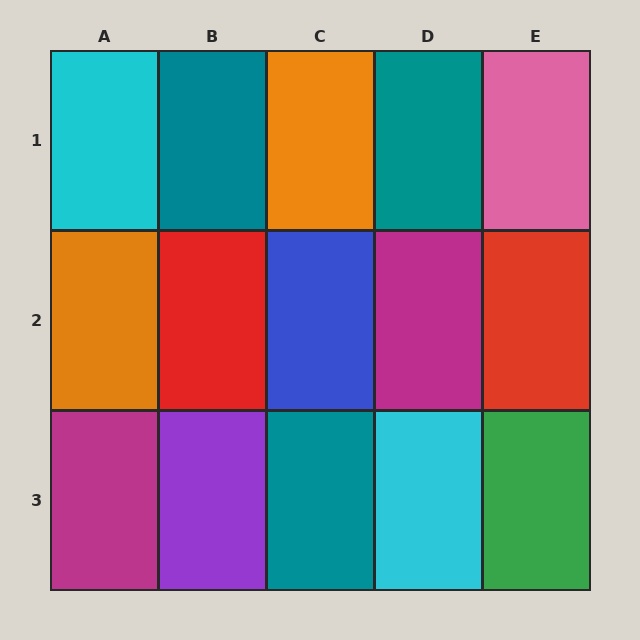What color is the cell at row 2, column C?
Blue.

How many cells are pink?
1 cell is pink.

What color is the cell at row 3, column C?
Teal.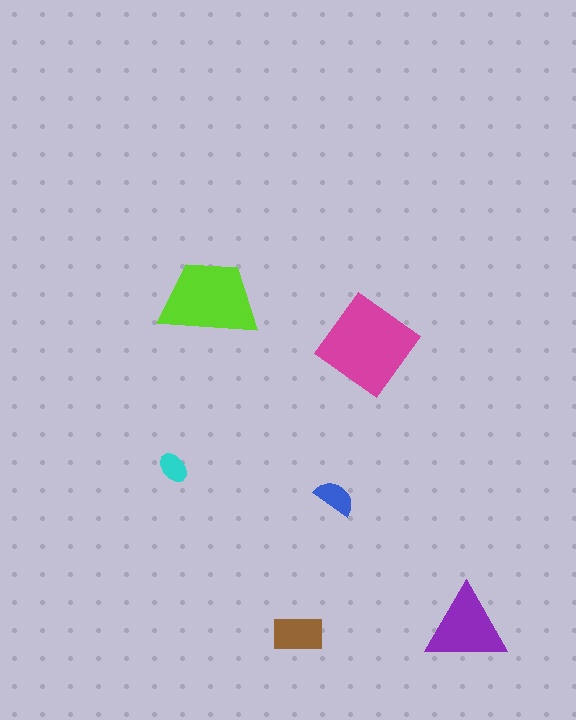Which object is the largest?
The magenta diamond.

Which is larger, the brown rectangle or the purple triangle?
The purple triangle.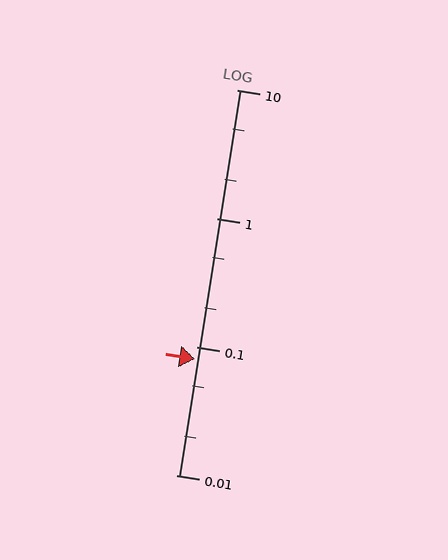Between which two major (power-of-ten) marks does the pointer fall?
The pointer is between 0.01 and 0.1.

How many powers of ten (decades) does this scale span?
The scale spans 3 decades, from 0.01 to 10.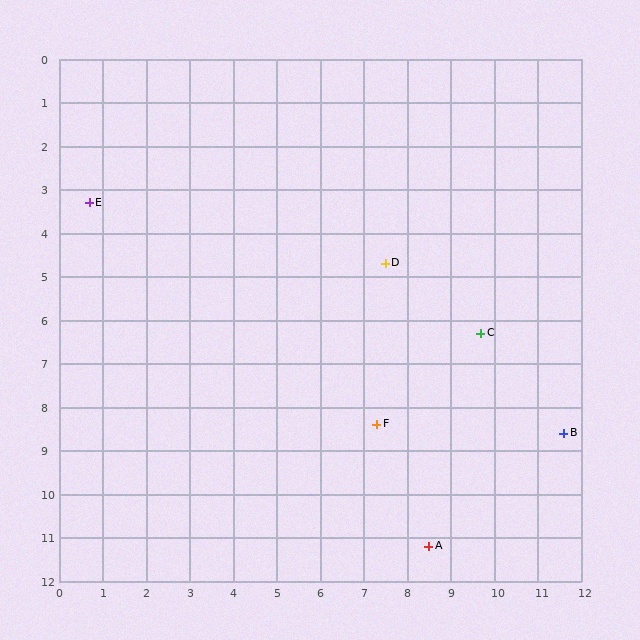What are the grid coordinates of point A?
Point A is at approximately (8.5, 11.2).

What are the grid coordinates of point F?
Point F is at approximately (7.3, 8.4).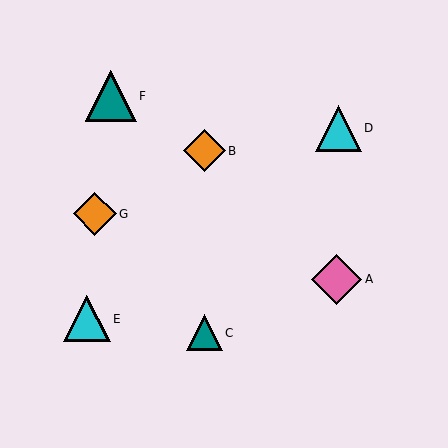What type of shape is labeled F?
Shape F is a teal triangle.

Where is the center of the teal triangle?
The center of the teal triangle is at (204, 333).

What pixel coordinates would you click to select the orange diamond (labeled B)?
Click at (204, 151) to select the orange diamond B.